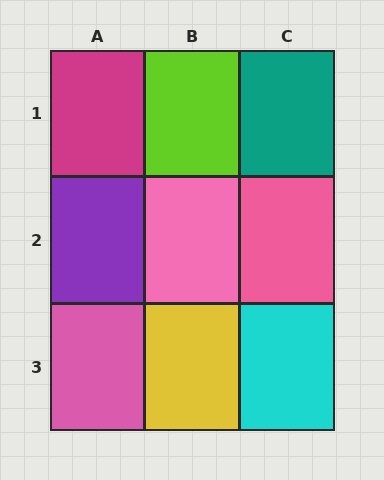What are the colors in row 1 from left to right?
Magenta, lime, teal.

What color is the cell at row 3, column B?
Yellow.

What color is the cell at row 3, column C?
Cyan.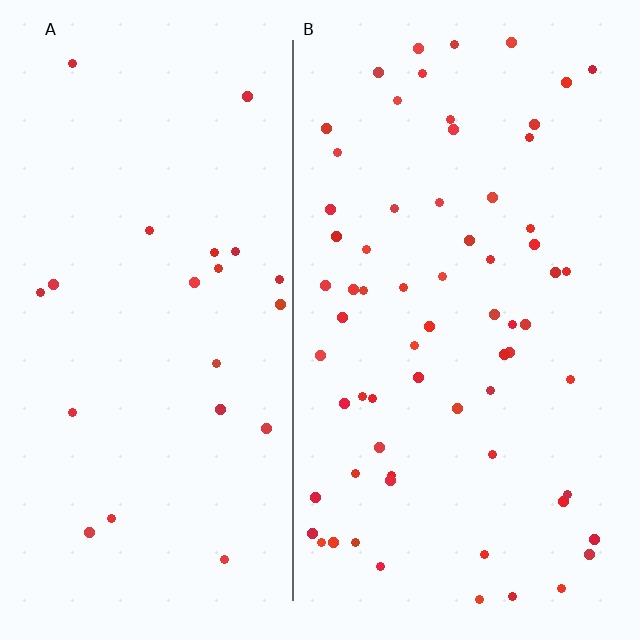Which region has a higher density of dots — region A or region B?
B (the right).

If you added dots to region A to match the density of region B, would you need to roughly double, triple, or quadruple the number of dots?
Approximately triple.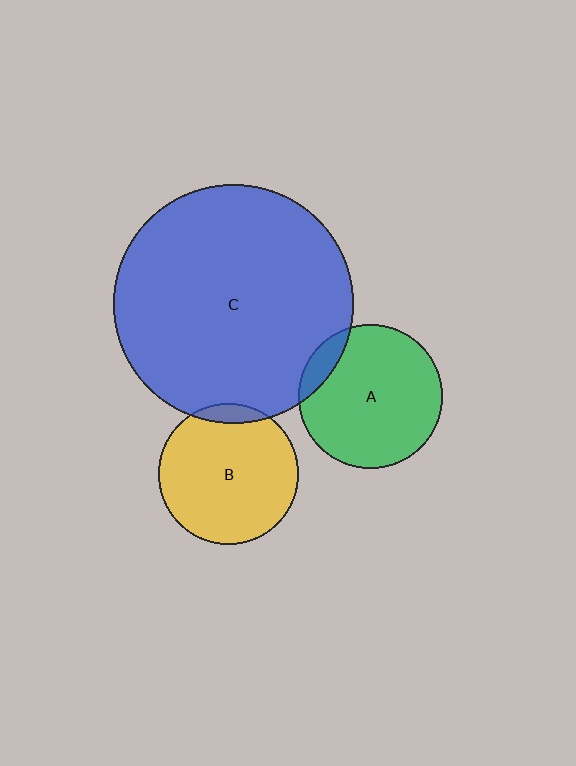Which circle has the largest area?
Circle C (blue).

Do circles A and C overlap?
Yes.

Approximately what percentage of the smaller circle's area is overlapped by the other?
Approximately 10%.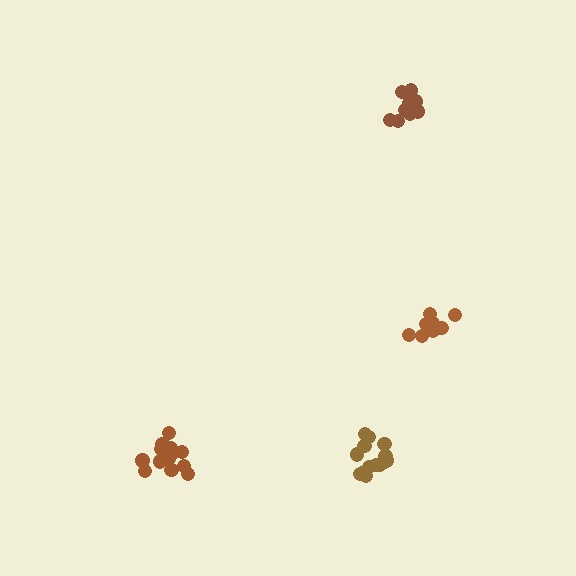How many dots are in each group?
Group 1: 9 dots, Group 2: 9 dots, Group 3: 15 dots, Group 4: 15 dots (48 total).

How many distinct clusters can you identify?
There are 4 distinct clusters.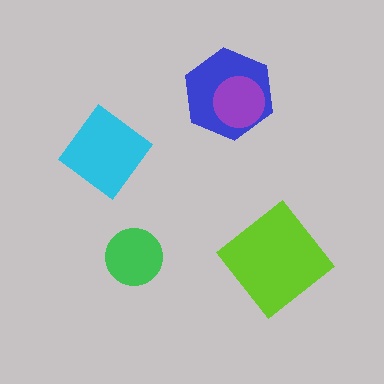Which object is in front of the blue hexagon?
The purple circle is in front of the blue hexagon.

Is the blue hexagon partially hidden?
Yes, it is partially covered by another shape.